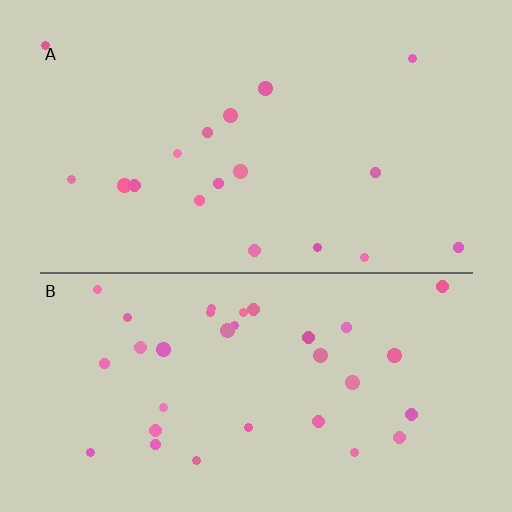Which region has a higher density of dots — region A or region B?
B (the bottom).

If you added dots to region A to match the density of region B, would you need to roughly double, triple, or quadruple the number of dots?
Approximately double.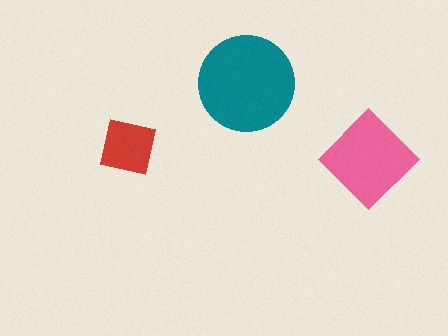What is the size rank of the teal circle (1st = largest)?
1st.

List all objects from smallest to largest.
The red square, the pink diamond, the teal circle.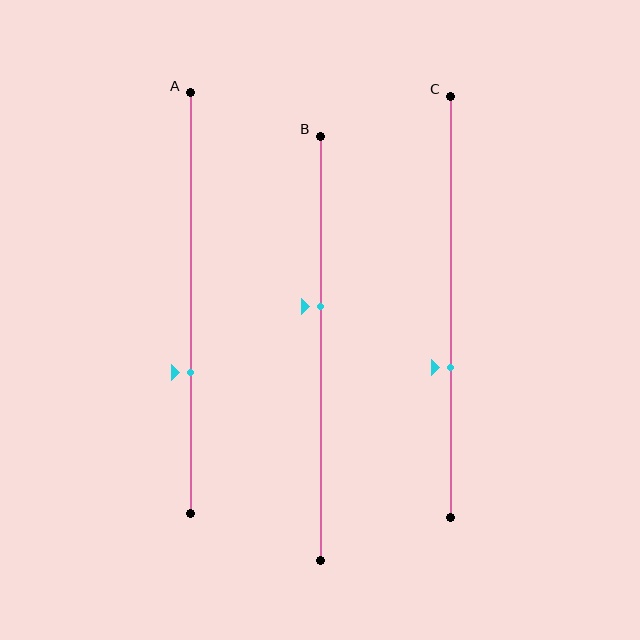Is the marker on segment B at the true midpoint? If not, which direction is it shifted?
No, the marker on segment B is shifted upward by about 10% of the segment length.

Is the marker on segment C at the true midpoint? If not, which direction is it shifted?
No, the marker on segment C is shifted downward by about 14% of the segment length.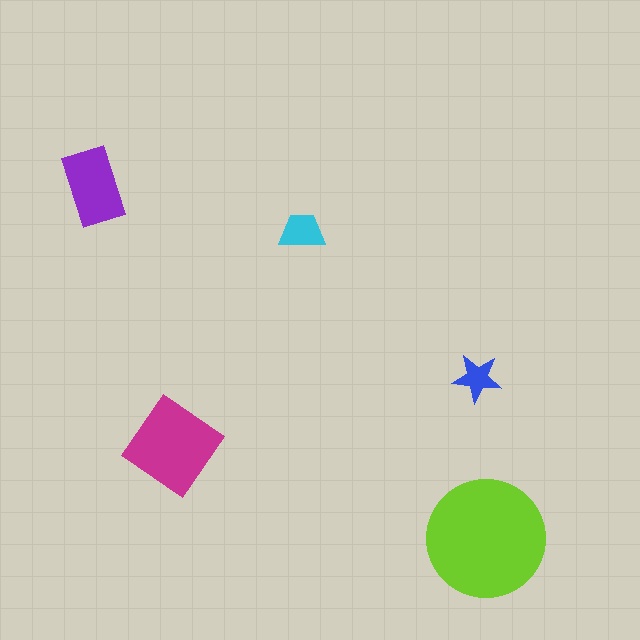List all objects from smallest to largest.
The blue star, the cyan trapezoid, the purple rectangle, the magenta diamond, the lime circle.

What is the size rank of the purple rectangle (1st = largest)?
3rd.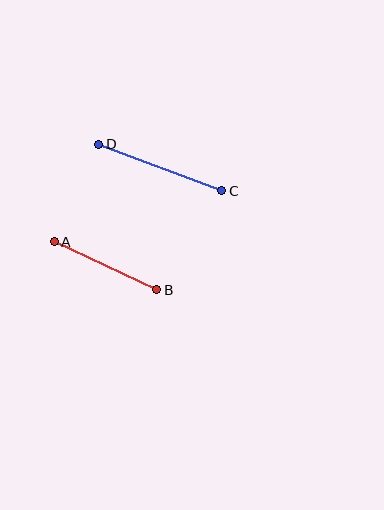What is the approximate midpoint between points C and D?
The midpoint is at approximately (160, 167) pixels.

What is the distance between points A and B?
The distance is approximately 113 pixels.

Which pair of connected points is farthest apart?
Points C and D are farthest apart.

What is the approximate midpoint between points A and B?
The midpoint is at approximately (105, 266) pixels.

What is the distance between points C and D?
The distance is approximately 131 pixels.